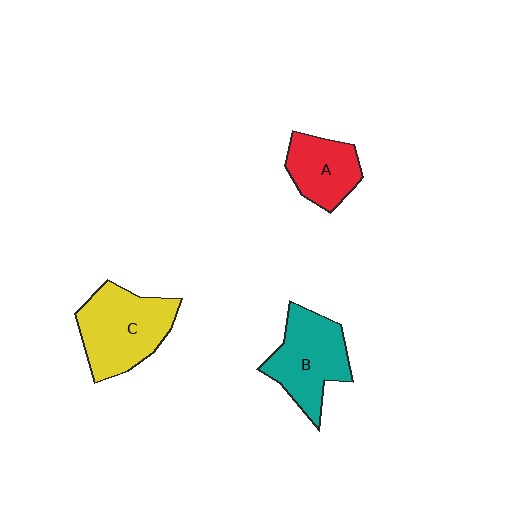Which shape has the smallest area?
Shape A (red).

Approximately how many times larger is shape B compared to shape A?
Approximately 1.4 times.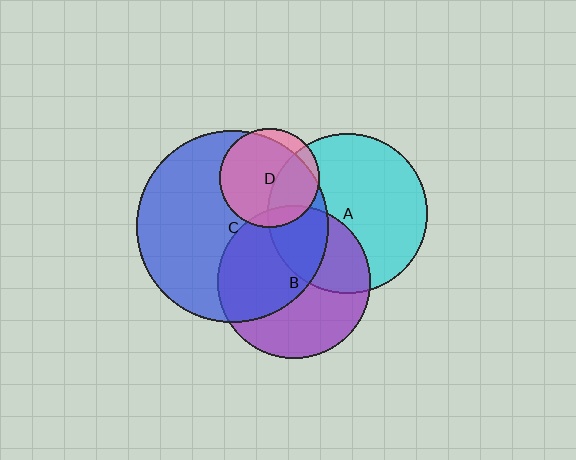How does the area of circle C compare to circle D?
Approximately 3.7 times.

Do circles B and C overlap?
Yes.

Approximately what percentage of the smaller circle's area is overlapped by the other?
Approximately 50%.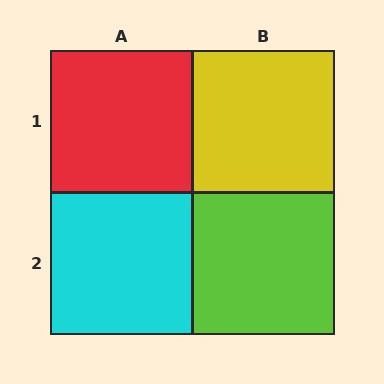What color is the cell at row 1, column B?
Yellow.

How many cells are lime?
1 cell is lime.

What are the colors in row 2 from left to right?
Cyan, lime.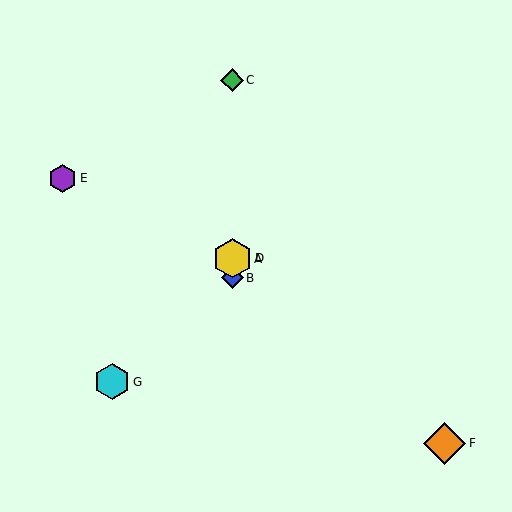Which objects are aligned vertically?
Objects A, B, C, D are aligned vertically.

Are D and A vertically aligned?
Yes, both are at x≈232.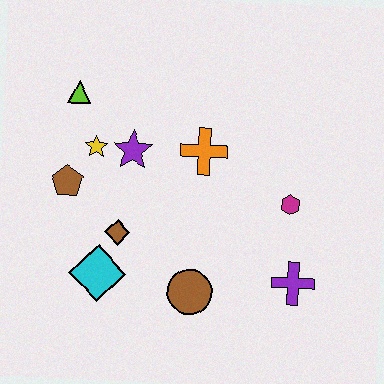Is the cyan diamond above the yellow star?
No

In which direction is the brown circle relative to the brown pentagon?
The brown circle is to the right of the brown pentagon.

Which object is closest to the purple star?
The yellow star is closest to the purple star.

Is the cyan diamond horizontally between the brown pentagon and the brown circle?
Yes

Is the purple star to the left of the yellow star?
No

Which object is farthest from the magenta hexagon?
The lime triangle is farthest from the magenta hexagon.